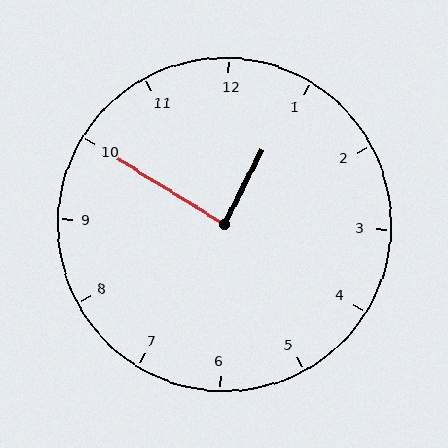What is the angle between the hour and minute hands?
Approximately 85 degrees.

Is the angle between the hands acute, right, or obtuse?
It is right.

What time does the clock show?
12:50.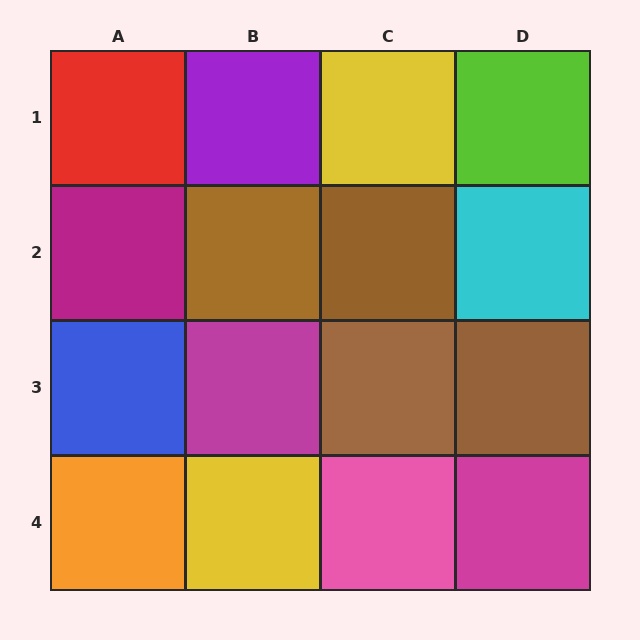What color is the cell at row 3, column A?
Blue.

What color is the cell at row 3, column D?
Brown.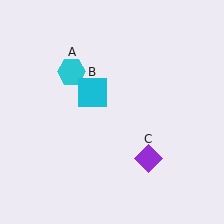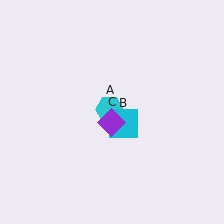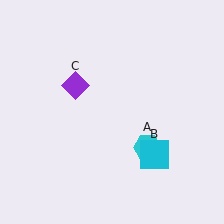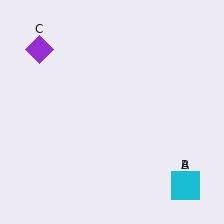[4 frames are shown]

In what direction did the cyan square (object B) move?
The cyan square (object B) moved down and to the right.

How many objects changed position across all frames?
3 objects changed position: cyan hexagon (object A), cyan square (object B), purple diamond (object C).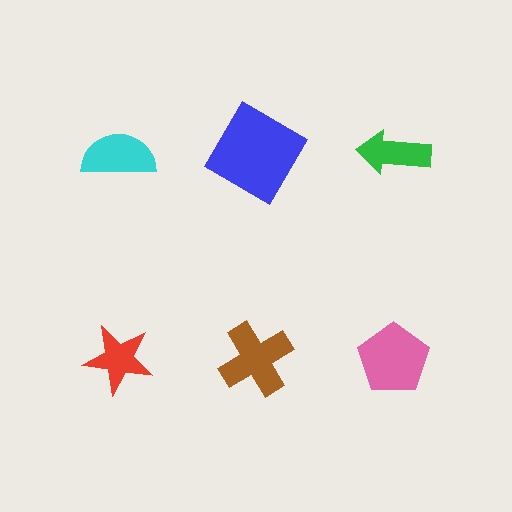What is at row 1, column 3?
A green arrow.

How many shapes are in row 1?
3 shapes.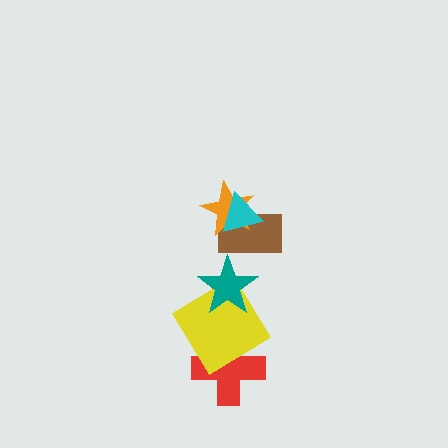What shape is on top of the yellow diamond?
The teal star is on top of the yellow diamond.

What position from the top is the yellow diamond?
The yellow diamond is 5th from the top.